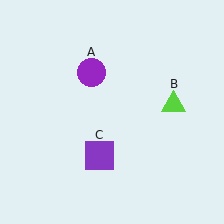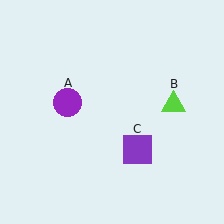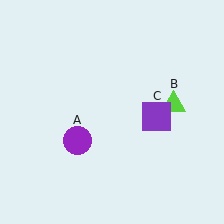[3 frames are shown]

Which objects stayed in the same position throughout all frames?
Lime triangle (object B) remained stationary.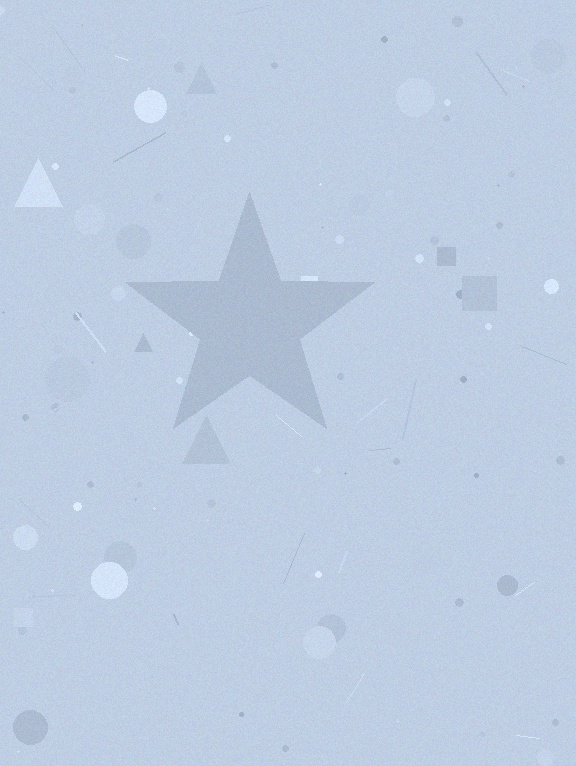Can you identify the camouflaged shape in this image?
The camouflaged shape is a star.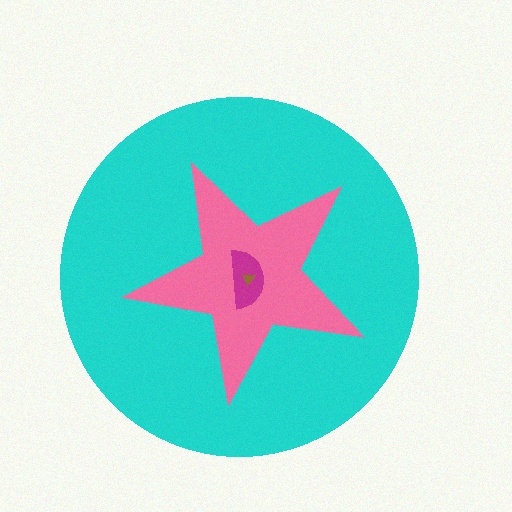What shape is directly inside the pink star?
The magenta semicircle.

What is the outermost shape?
The cyan circle.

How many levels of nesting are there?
4.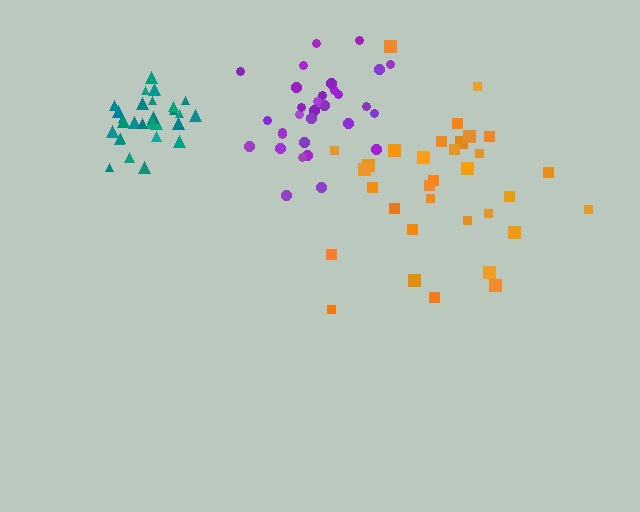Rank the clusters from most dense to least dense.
teal, purple, orange.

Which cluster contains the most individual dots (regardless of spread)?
Orange (33).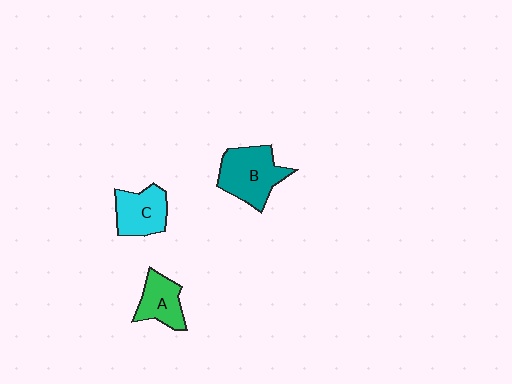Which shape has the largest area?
Shape B (teal).